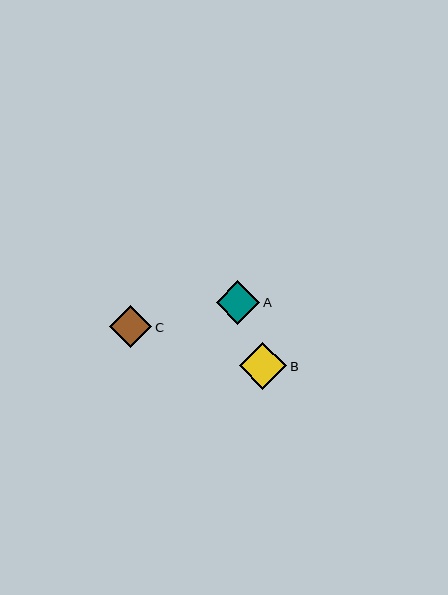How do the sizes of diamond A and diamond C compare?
Diamond A and diamond C are approximately the same size.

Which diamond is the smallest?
Diamond C is the smallest with a size of approximately 42 pixels.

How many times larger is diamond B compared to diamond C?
Diamond B is approximately 1.1 times the size of diamond C.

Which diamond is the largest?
Diamond B is the largest with a size of approximately 47 pixels.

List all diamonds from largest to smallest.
From largest to smallest: B, A, C.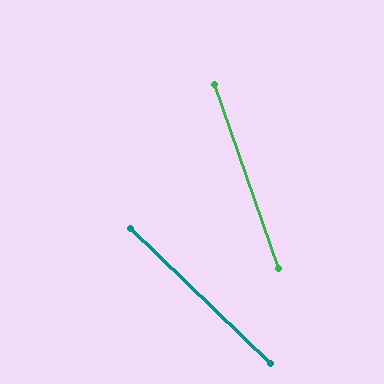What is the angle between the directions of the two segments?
Approximately 27 degrees.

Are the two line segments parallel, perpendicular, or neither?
Neither parallel nor perpendicular — they differ by about 27°.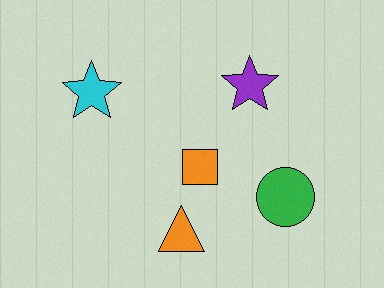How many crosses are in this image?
There are no crosses.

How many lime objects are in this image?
There are no lime objects.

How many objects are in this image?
There are 5 objects.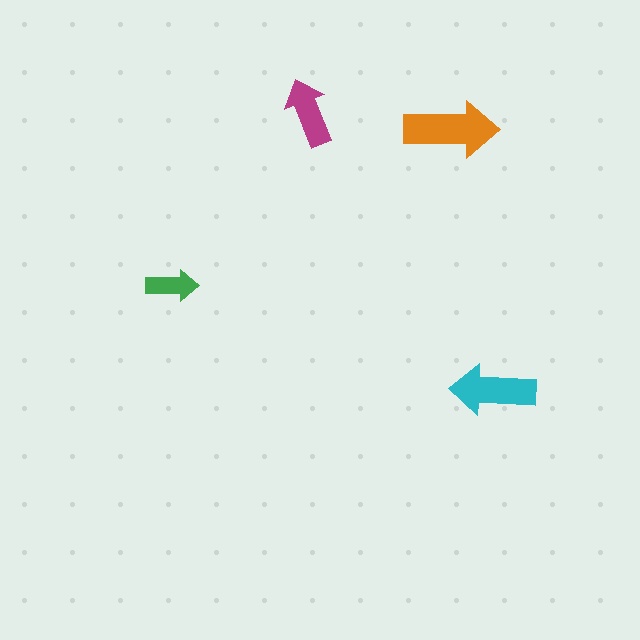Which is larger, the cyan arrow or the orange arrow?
The orange one.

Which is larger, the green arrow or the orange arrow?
The orange one.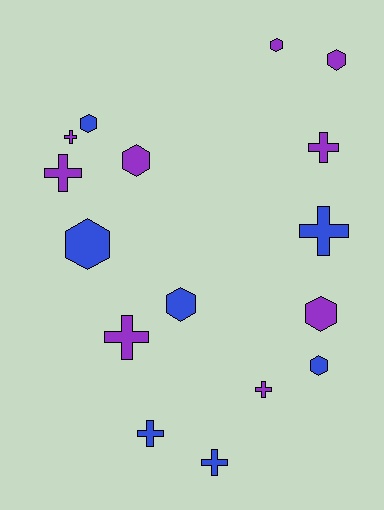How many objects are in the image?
There are 16 objects.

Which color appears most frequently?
Purple, with 9 objects.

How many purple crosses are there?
There are 5 purple crosses.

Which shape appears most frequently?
Cross, with 8 objects.